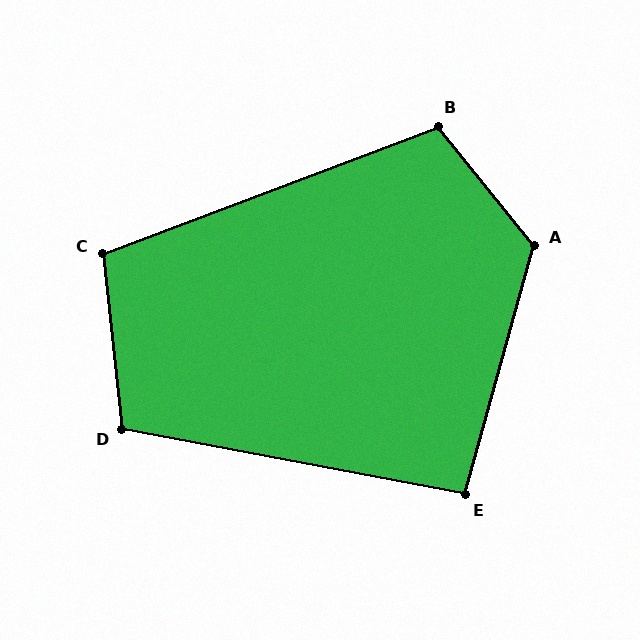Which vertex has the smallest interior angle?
E, at approximately 95 degrees.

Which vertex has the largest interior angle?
A, at approximately 126 degrees.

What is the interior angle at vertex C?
Approximately 105 degrees (obtuse).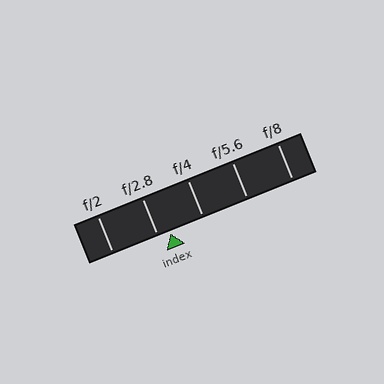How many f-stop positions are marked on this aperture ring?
There are 5 f-stop positions marked.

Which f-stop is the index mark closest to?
The index mark is closest to f/2.8.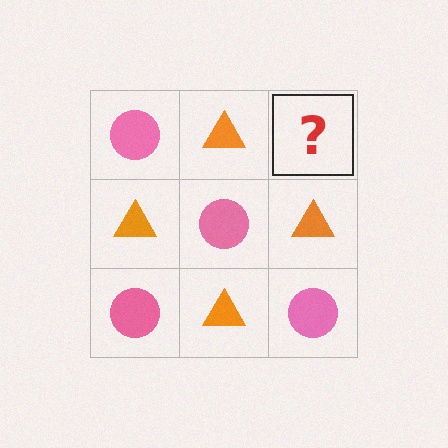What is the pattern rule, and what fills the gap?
The rule is that it alternates pink circle and orange triangle in a checkerboard pattern. The gap should be filled with a pink circle.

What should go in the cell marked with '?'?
The missing cell should contain a pink circle.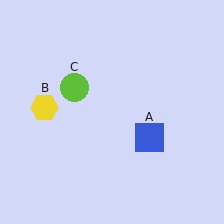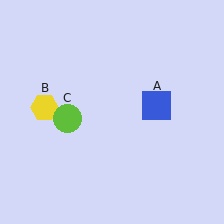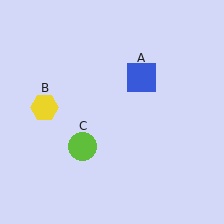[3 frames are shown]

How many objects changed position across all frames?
2 objects changed position: blue square (object A), lime circle (object C).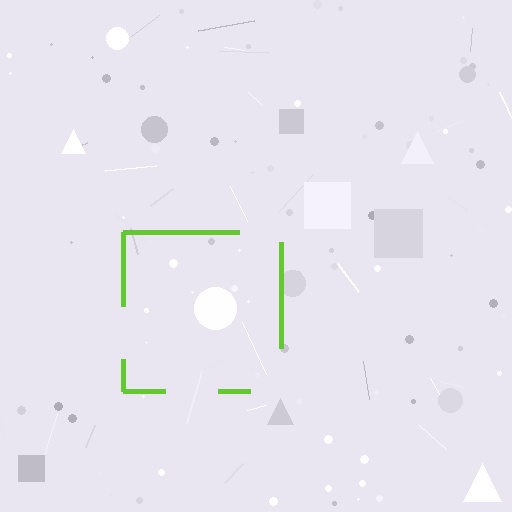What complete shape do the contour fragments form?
The contour fragments form a square.